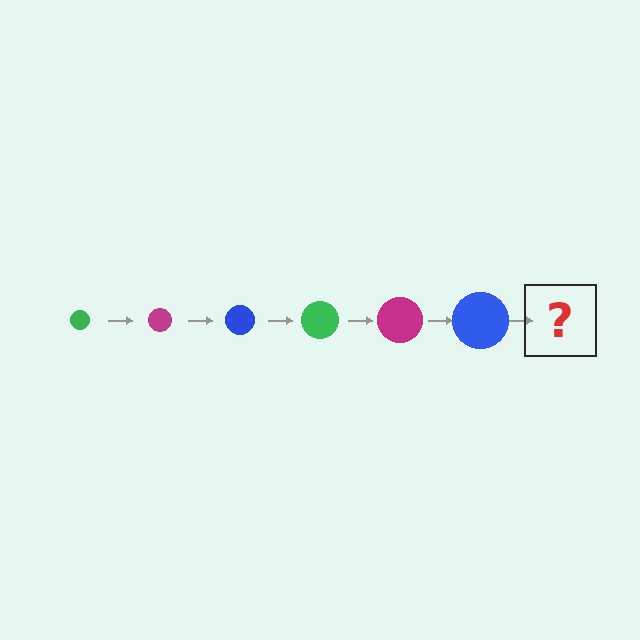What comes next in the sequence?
The next element should be a green circle, larger than the previous one.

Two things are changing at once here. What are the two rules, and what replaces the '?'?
The two rules are that the circle grows larger each step and the color cycles through green, magenta, and blue. The '?' should be a green circle, larger than the previous one.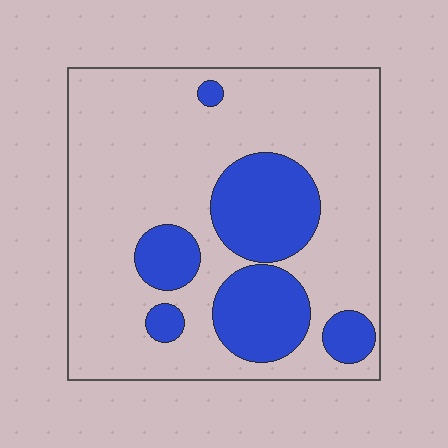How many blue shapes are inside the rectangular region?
6.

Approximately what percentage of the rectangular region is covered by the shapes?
Approximately 25%.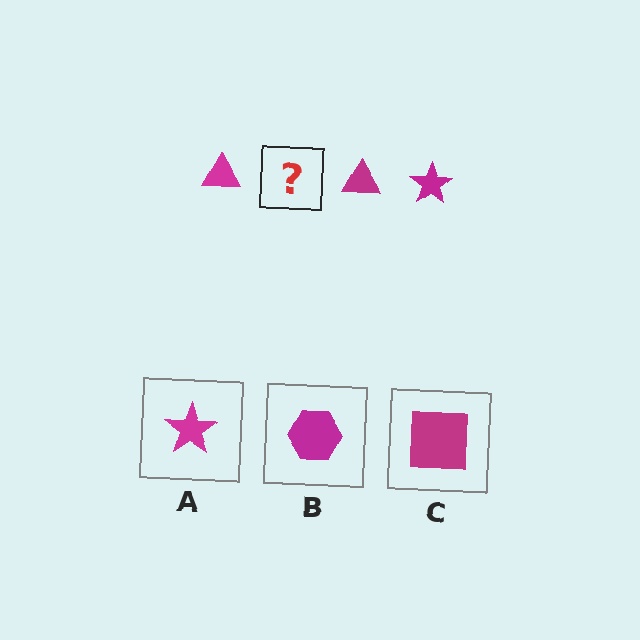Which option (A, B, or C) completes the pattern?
A.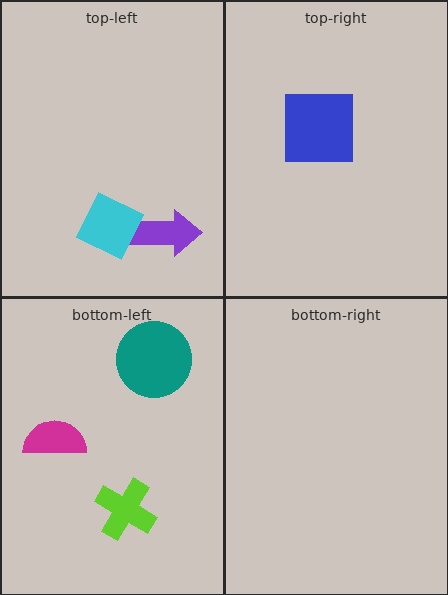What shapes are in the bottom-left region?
The magenta semicircle, the teal circle, the lime cross.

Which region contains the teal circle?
The bottom-left region.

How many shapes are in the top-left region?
2.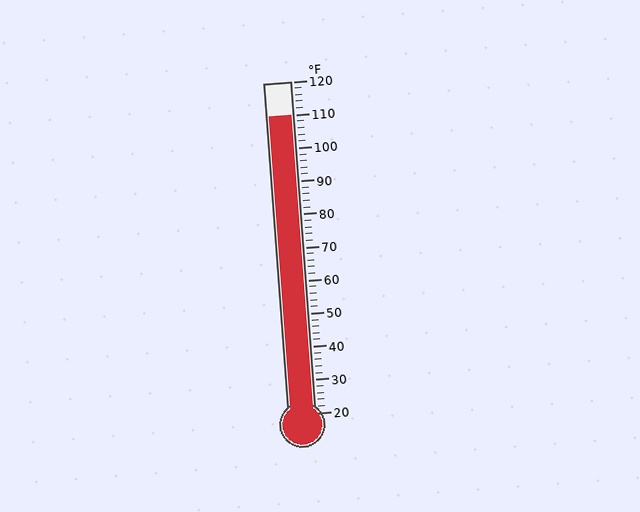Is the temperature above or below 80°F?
The temperature is above 80°F.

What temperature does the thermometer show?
The thermometer shows approximately 110°F.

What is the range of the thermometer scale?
The thermometer scale ranges from 20°F to 120°F.